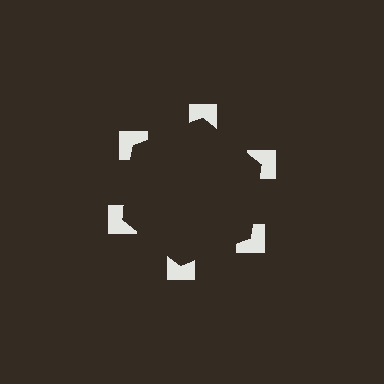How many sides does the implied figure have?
6 sides.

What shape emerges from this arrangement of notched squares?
An illusory hexagon — its edges are inferred from the aligned wedge cuts in the notched squares, not physically drawn.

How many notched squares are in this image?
There are 6 — one at each vertex of the illusory hexagon.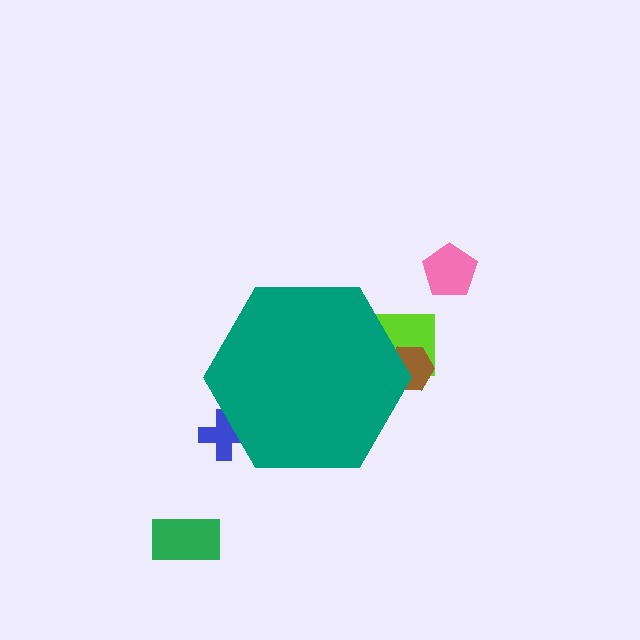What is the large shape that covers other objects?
A teal hexagon.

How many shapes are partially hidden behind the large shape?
3 shapes are partially hidden.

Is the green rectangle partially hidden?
No, the green rectangle is fully visible.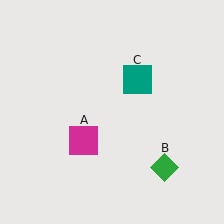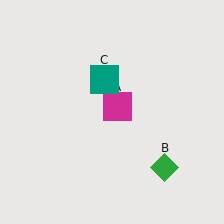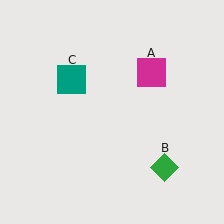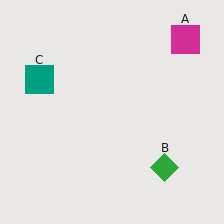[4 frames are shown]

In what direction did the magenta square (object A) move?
The magenta square (object A) moved up and to the right.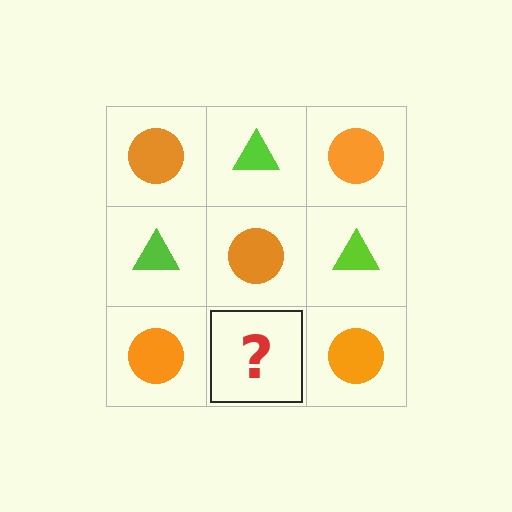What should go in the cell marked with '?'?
The missing cell should contain a lime triangle.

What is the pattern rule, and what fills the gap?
The rule is that it alternates orange circle and lime triangle in a checkerboard pattern. The gap should be filled with a lime triangle.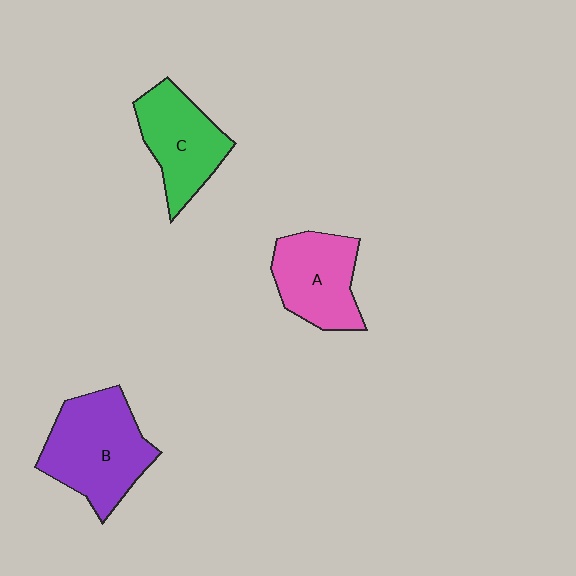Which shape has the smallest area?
Shape A (pink).